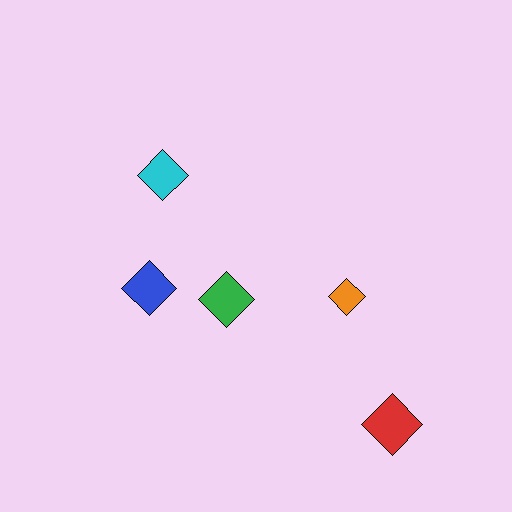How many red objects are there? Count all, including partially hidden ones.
There is 1 red object.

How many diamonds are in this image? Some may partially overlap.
There are 5 diamonds.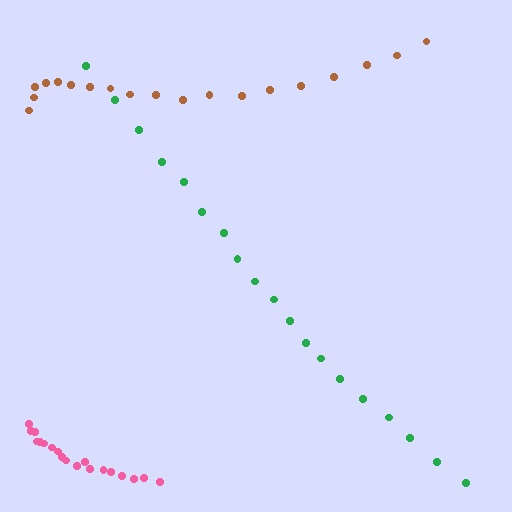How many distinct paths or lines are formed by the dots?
There are 3 distinct paths.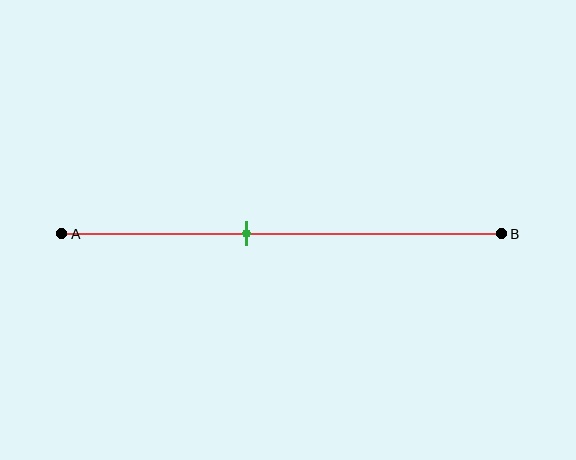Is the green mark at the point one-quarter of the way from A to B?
No, the mark is at about 40% from A, not at the 25% one-quarter point.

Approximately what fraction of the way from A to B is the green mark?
The green mark is approximately 40% of the way from A to B.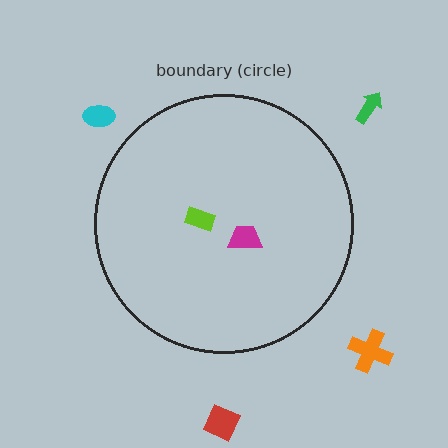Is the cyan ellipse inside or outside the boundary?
Outside.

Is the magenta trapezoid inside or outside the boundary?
Inside.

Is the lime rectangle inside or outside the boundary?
Inside.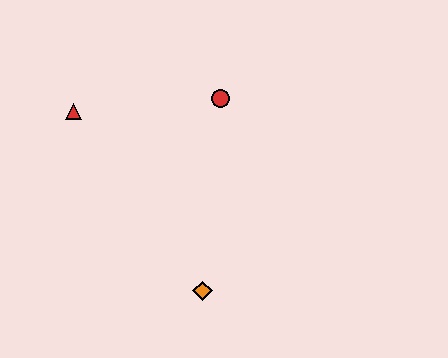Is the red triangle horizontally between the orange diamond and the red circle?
No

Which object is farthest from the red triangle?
The orange diamond is farthest from the red triangle.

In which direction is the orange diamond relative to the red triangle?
The orange diamond is below the red triangle.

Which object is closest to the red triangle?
The red circle is closest to the red triangle.